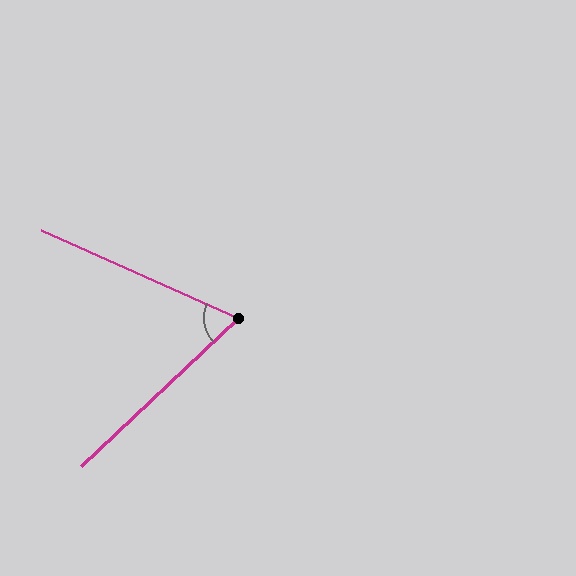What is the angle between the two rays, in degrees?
Approximately 67 degrees.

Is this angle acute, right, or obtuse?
It is acute.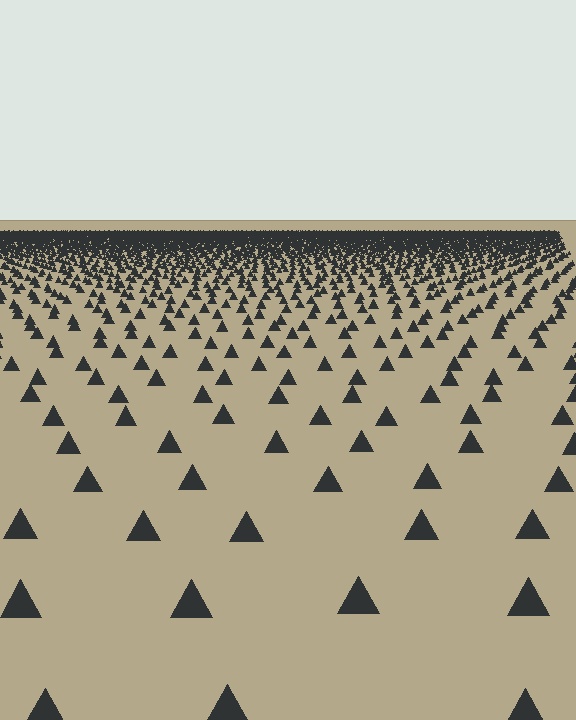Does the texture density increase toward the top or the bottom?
Density increases toward the top.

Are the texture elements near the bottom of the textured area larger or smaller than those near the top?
Larger. Near the bottom, elements are closer to the viewer and appear at a bigger on-screen size.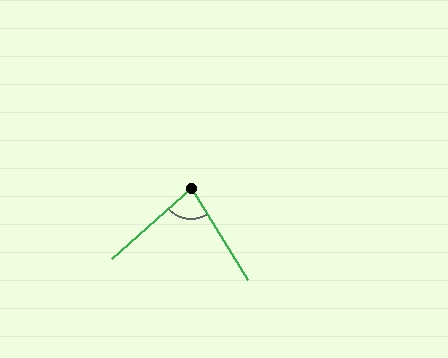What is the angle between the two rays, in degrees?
Approximately 80 degrees.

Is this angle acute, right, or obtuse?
It is acute.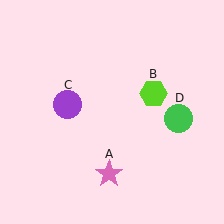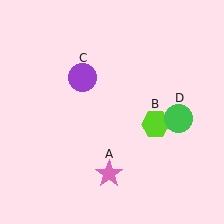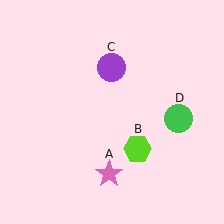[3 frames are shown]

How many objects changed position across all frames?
2 objects changed position: lime hexagon (object B), purple circle (object C).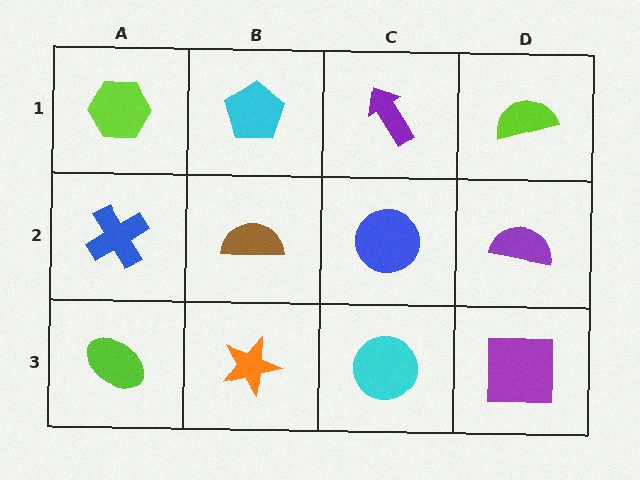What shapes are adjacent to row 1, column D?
A purple semicircle (row 2, column D), a purple arrow (row 1, column C).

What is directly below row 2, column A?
A lime ellipse.